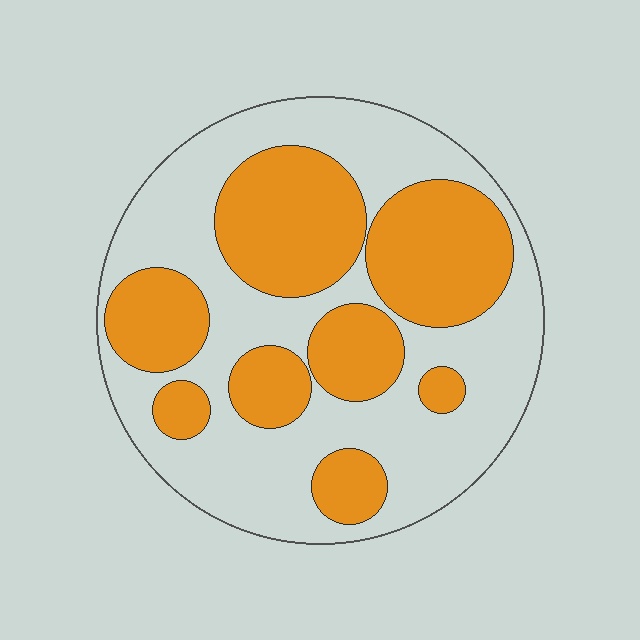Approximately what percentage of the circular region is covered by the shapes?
Approximately 40%.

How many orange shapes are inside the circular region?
8.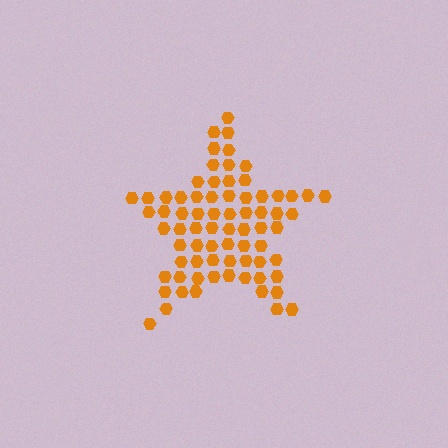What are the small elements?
The small elements are hexagons.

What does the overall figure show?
The overall figure shows a star.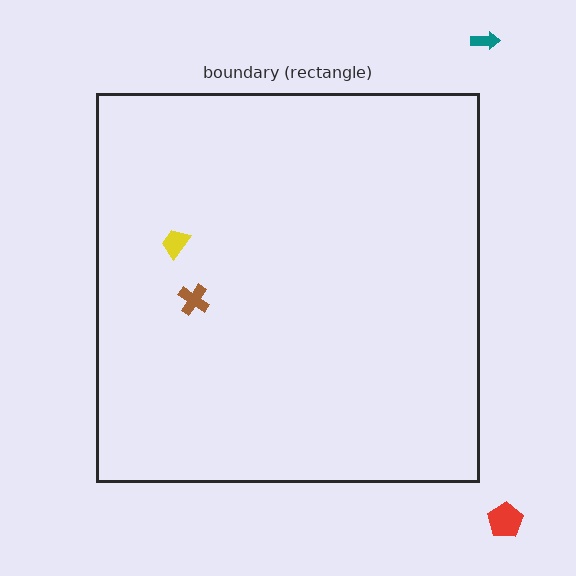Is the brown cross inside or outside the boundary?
Inside.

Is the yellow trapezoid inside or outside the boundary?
Inside.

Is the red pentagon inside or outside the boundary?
Outside.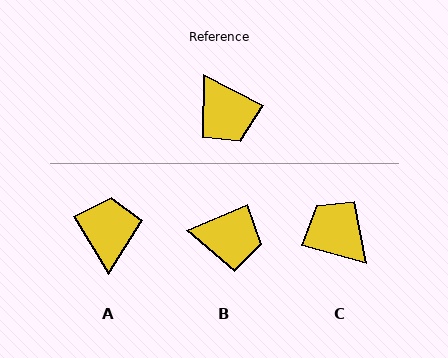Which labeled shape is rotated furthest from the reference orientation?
C, about 169 degrees away.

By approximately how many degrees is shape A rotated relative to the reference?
Approximately 149 degrees counter-clockwise.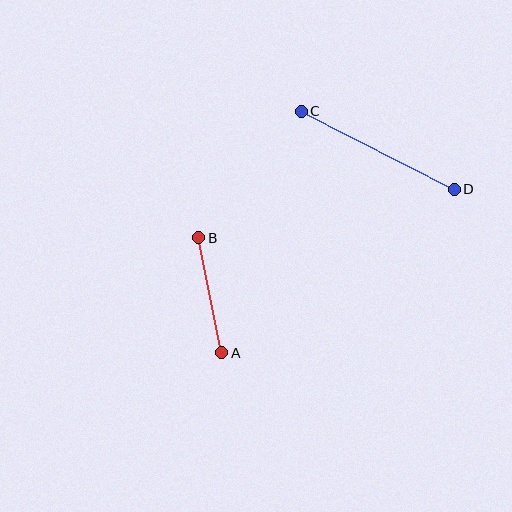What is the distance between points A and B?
The distance is approximately 117 pixels.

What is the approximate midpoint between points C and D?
The midpoint is at approximately (378, 150) pixels.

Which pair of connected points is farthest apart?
Points C and D are farthest apart.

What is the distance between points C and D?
The distance is approximately 171 pixels.